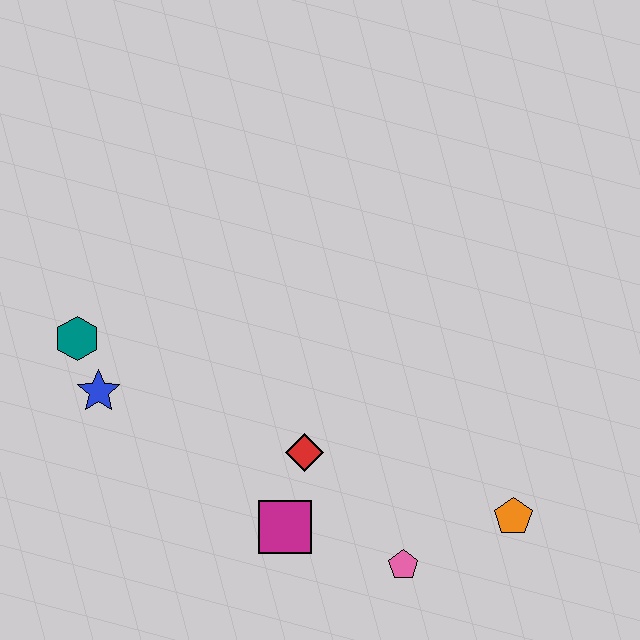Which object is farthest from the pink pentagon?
The teal hexagon is farthest from the pink pentagon.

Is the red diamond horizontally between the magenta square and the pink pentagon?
Yes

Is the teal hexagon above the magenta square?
Yes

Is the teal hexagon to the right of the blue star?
No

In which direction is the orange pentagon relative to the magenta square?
The orange pentagon is to the right of the magenta square.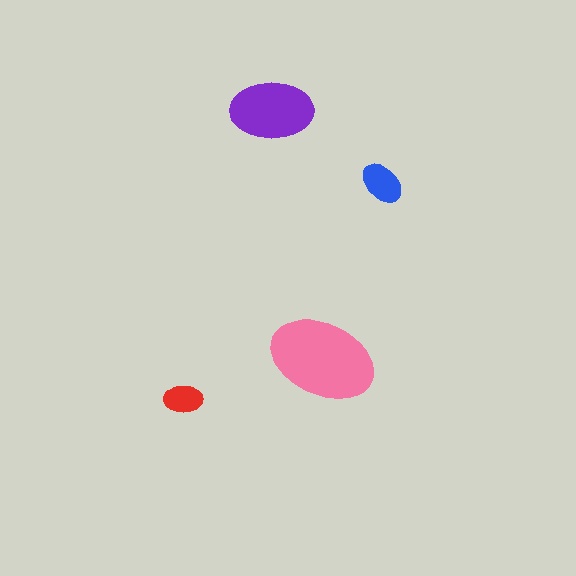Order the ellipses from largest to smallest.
the pink one, the purple one, the blue one, the red one.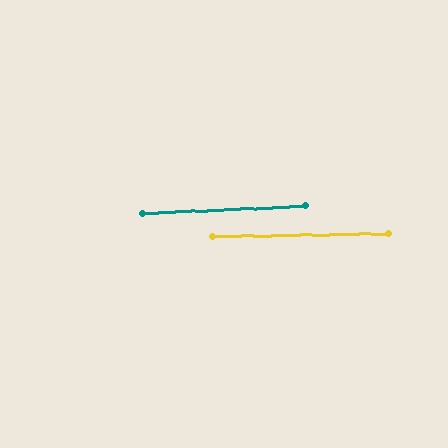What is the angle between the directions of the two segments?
Approximately 2 degrees.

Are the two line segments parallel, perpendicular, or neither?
Parallel — their directions differ by only 1.7°.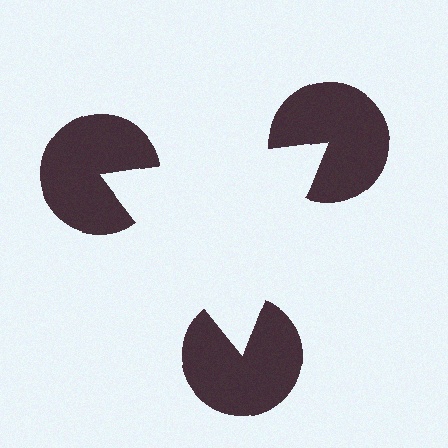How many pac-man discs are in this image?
There are 3 — one at each vertex of the illusory triangle.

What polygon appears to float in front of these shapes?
An illusory triangle — its edges are inferred from the aligned wedge cuts in the pac-man discs, not physically drawn.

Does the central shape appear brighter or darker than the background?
It typically appears slightly brighter than the background, even though no actual brightness change is drawn.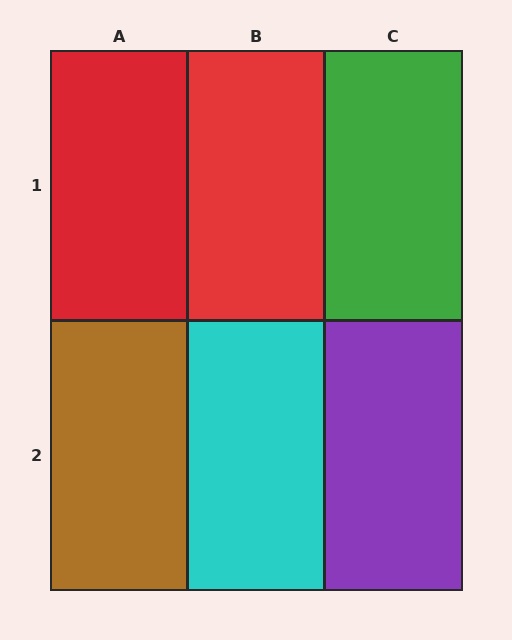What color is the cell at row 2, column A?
Brown.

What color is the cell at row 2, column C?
Purple.